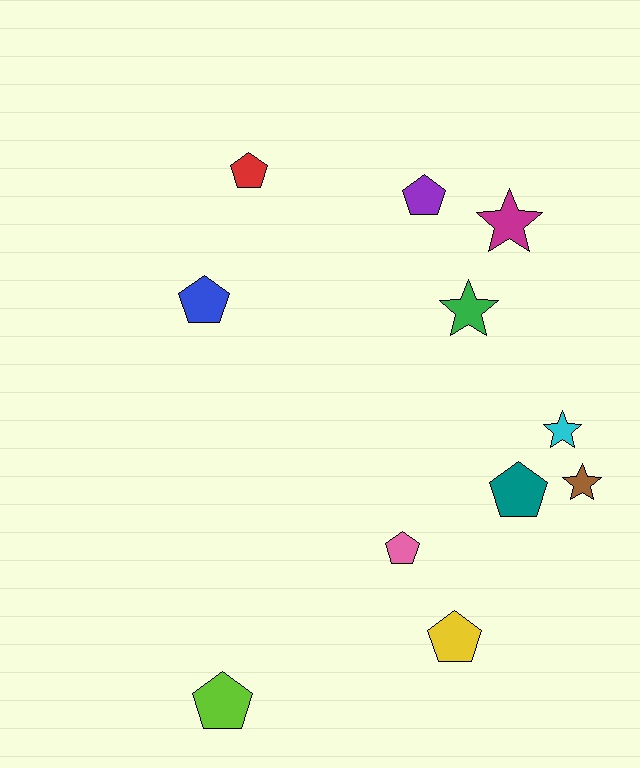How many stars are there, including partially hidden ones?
There are 4 stars.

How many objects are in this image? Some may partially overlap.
There are 11 objects.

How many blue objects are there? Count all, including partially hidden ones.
There is 1 blue object.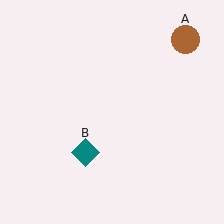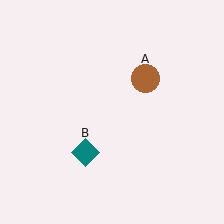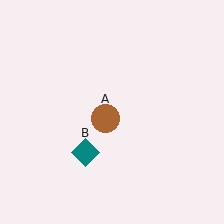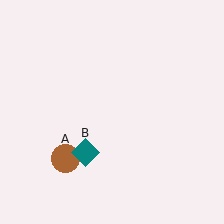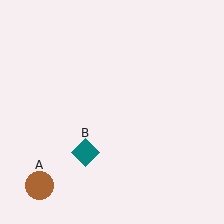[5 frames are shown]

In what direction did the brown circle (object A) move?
The brown circle (object A) moved down and to the left.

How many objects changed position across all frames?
1 object changed position: brown circle (object A).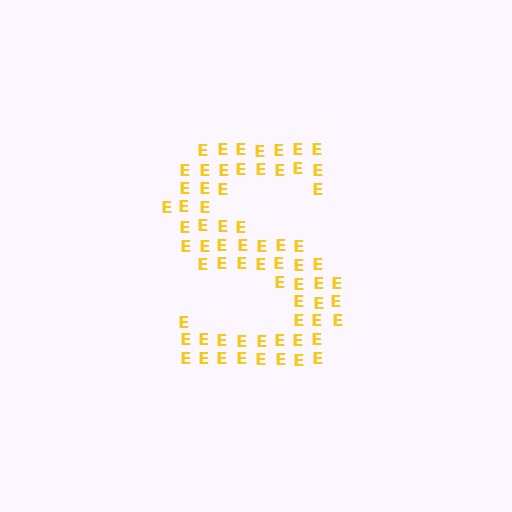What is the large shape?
The large shape is the letter S.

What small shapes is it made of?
It is made of small letter E's.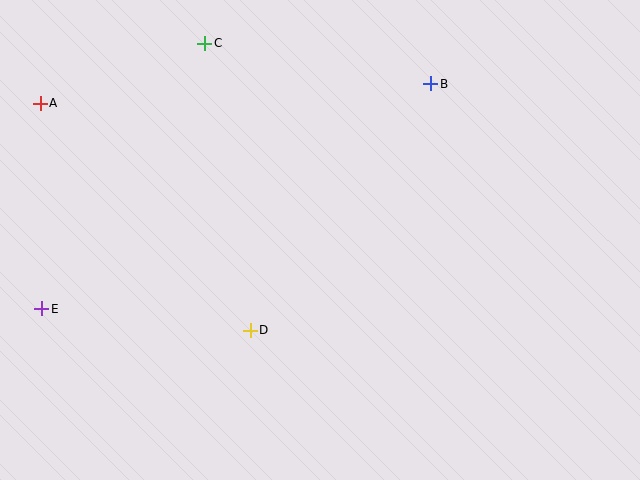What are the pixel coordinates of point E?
Point E is at (42, 309).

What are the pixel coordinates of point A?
Point A is at (40, 103).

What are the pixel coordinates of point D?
Point D is at (250, 330).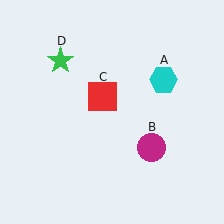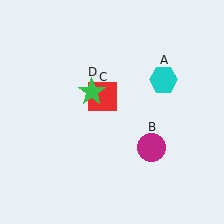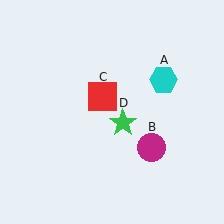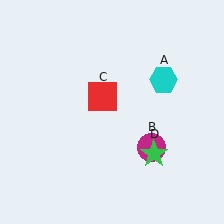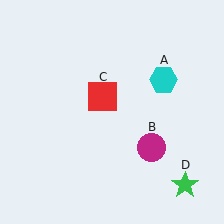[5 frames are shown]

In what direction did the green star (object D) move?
The green star (object D) moved down and to the right.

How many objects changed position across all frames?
1 object changed position: green star (object D).